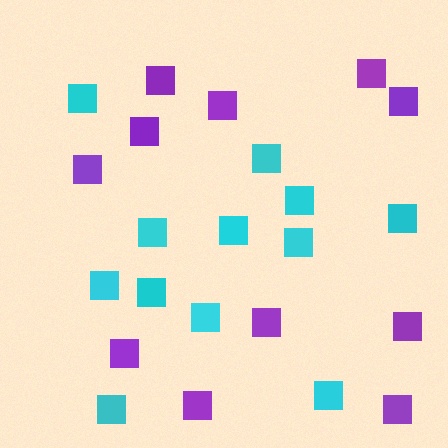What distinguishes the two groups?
There are 2 groups: one group of purple squares (11) and one group of cyan squares (12).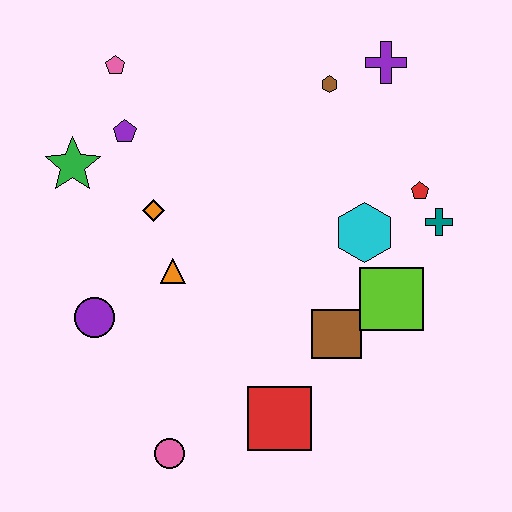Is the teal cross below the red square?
No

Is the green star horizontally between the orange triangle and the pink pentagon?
No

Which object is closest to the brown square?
The lime square is closest to the brown square.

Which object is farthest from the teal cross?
The green star is farthest from the teal cross.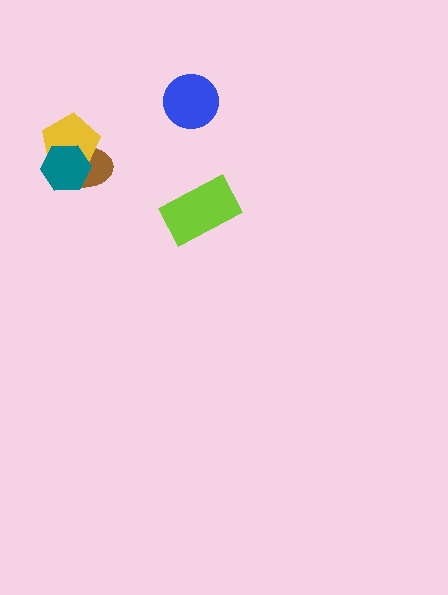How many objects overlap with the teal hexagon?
2 objects overlap with the teal hexagon.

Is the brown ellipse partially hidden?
Yes, it is partially covered by another shape.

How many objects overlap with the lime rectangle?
0 objects overlap with the lime rectangle.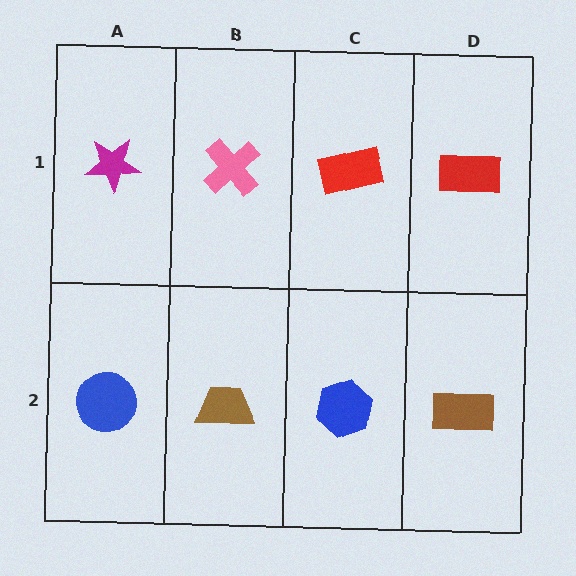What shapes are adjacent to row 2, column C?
A red rectangle (row 1, column C), a brown trapezoid (row 2, column B), a brown rectangle (row 2, column D).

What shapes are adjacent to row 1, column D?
A brown rectangle (row 2, column D), a red rectangle (row 1, column C).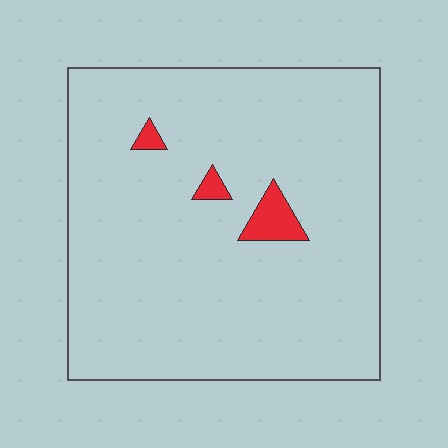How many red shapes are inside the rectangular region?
3.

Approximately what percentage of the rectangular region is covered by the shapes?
Approximately 5%.